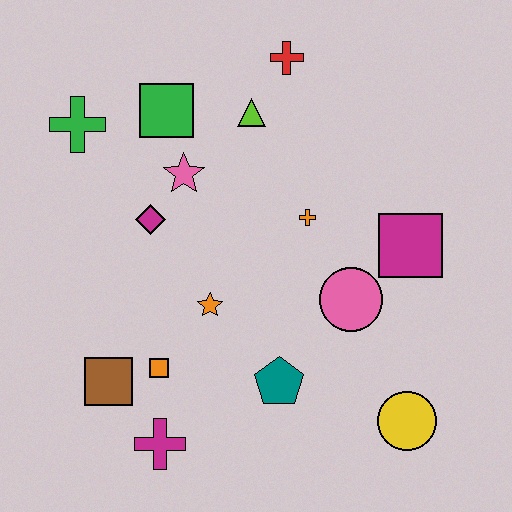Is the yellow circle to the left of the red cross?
No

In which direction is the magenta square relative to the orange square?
The magenta square is to the right of the orange square.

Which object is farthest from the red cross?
The magenta cross is farthest from the red cross.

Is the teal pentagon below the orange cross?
Yes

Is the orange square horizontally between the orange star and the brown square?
Yes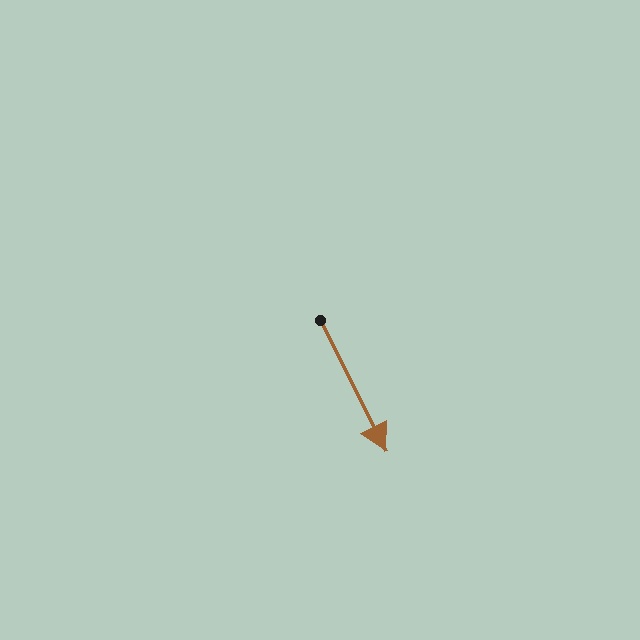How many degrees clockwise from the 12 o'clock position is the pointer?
Approximately 153 degrees.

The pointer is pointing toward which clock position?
Roughly 5 o'clock.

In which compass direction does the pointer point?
Southeast.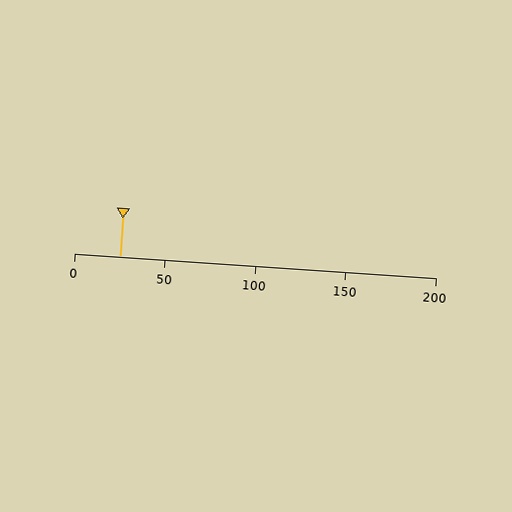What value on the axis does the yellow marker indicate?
The marker indicates approximately 25.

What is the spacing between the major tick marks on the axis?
The major ticks are spaced 50 apart.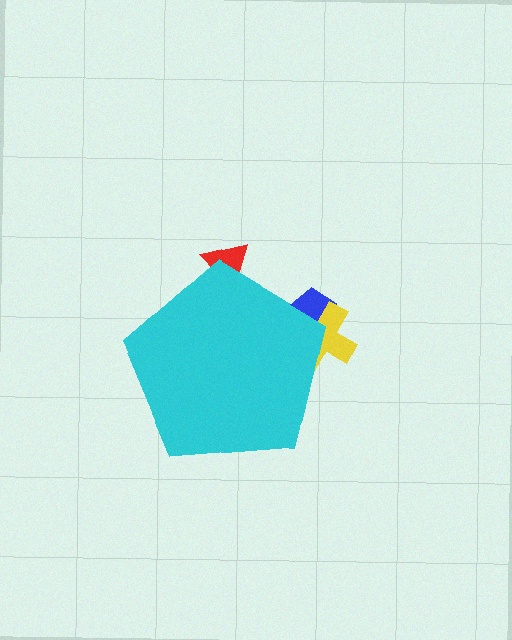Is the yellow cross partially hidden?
Yes, the yellow cross is partially hidden behind the cyan pentagon.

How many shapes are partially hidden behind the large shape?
3 shapes are partially hidden.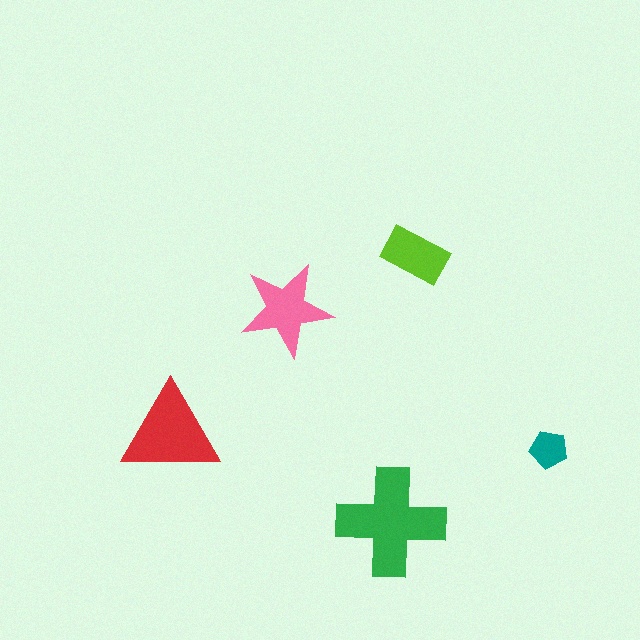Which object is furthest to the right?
The teal pentagon is rightmost.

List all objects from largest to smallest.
The green cross, the red triangle, the pink star, the lime rectangle, the teal pentagon.